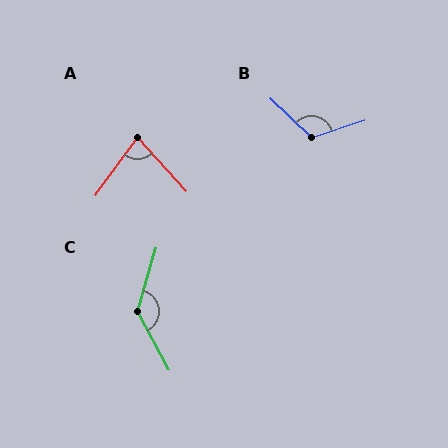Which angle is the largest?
C, at approximately 135 degrees.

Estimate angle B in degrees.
Approximately 119 degrees.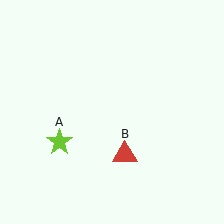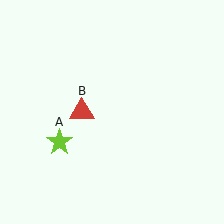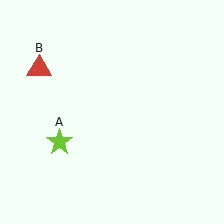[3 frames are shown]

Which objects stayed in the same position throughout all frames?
Lime star (object A) remained stationary.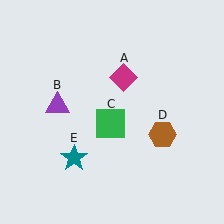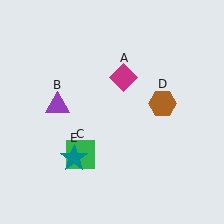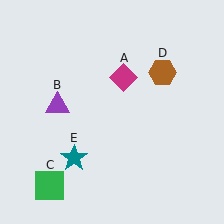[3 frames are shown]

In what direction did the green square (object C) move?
The green square (object C) moved down and to the left.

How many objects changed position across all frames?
2 objects changed position: green square (object C), brown hexagon (object D).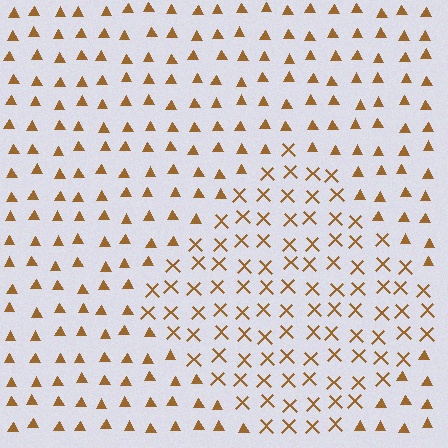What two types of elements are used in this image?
The image uses X marks inside the diamond region and triangles outside it.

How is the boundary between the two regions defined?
The boundary is defined by a change in element shape: X marks inside vs. triangles outside. All elements share the same color and spacing.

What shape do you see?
I see a diamond.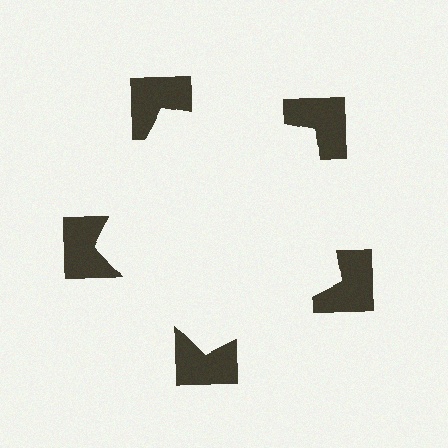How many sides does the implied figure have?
5 sides.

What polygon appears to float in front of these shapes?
An illusory pentagon — its edges are inferred from the aligned wedge cuts in the notched squares, not physically drawn.